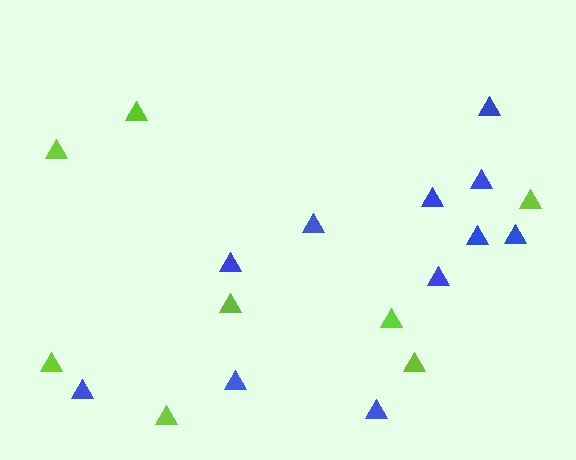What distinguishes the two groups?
There are 2 groups: one group of lime triangles (8) and one group of blue triangles (11).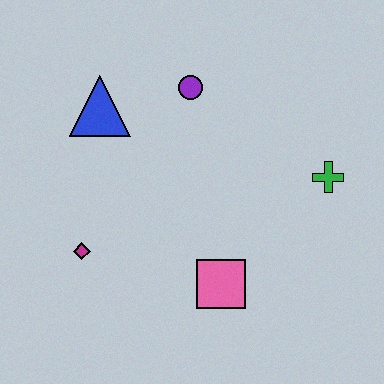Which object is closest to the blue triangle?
The purple circle is closest to the blue triangle.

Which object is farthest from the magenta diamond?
The green cross is farthest from the magenta diamond.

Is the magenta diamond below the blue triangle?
Yes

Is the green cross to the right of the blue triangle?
Yes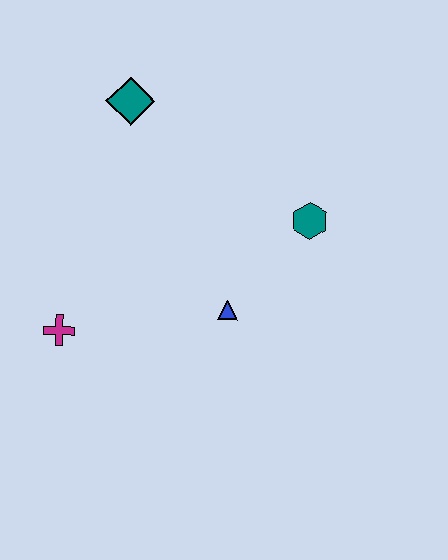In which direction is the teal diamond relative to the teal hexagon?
The teal diamond is to the left of the teal hexagon.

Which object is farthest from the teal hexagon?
The magenta cross is farthest from the teal hexagon.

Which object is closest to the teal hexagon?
The blue triangle is closest to the teal hexagon.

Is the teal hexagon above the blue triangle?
Yes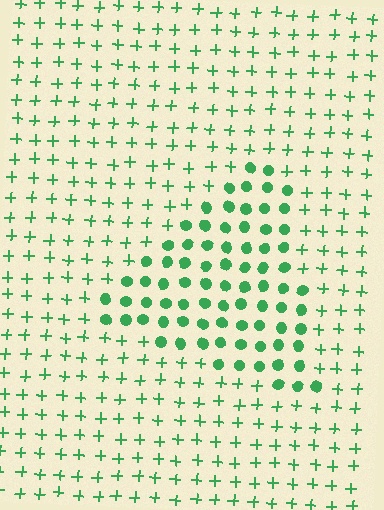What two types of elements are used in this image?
The image uses circles inside the triangle region and plus signs outside it.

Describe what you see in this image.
The image is filled with small green elements arranged in a uniform grid. A triangle-shaped region contains circles, while the surrounding area contains plus signs. The boundary is defined purely by the change in element shape.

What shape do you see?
I see a triangle.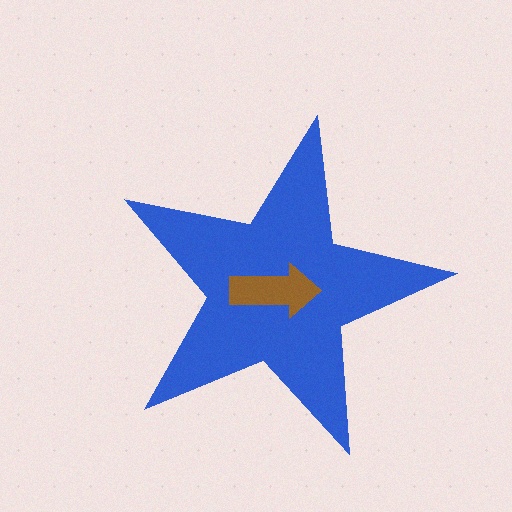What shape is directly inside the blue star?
The brown arrow.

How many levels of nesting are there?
2.